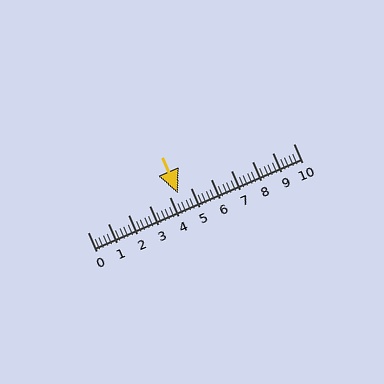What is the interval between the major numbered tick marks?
The major tick marks are spaced 1 units apart.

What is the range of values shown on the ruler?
The ruler shows values from 0 to 10.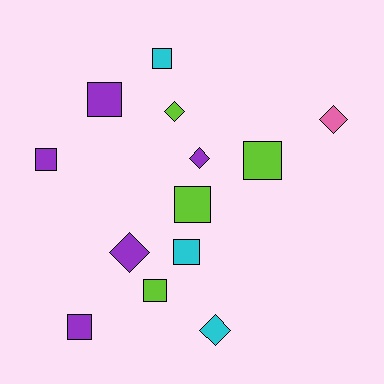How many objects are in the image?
There are 13 objects.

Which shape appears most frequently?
Square, with 8 objects.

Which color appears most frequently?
Purple, with 5 objects.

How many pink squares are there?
There are no pink squares.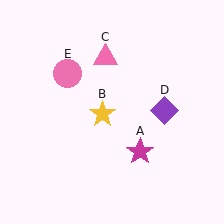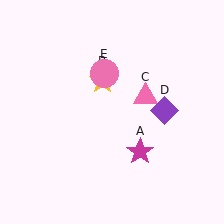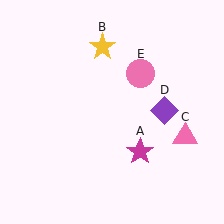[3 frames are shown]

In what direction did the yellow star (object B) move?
The yellow star (object B) moved up.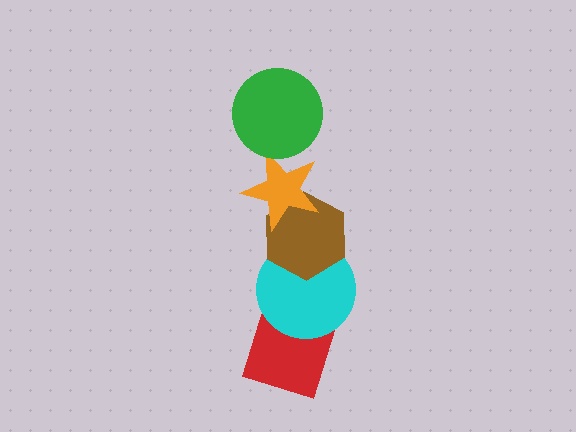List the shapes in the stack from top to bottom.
From top to bottom: the green circle, the orange star, the brown hexagon, the cyan circle, the red diamond.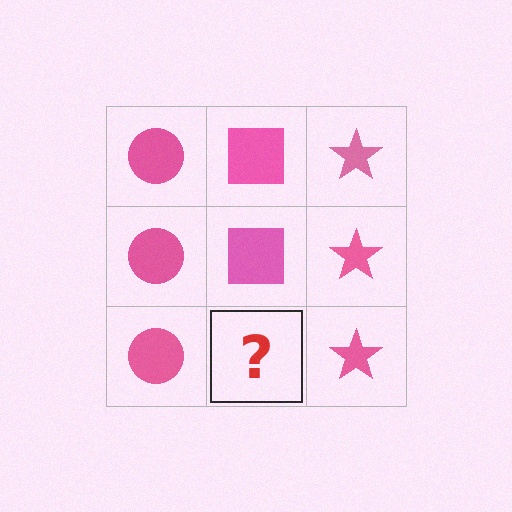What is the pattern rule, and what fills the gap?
The rule is that each column has a consistent shape. The gap should be filled with a pink square.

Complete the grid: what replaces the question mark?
The question mark should be replaced with a pink square.